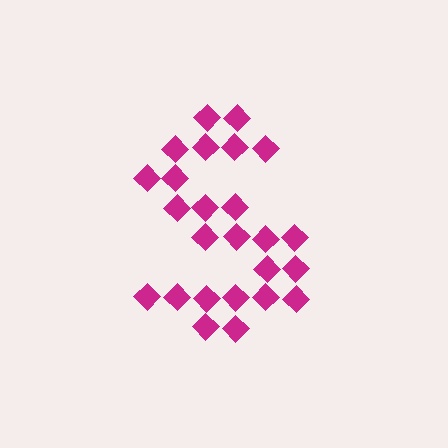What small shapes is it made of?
It is made of small diamonds.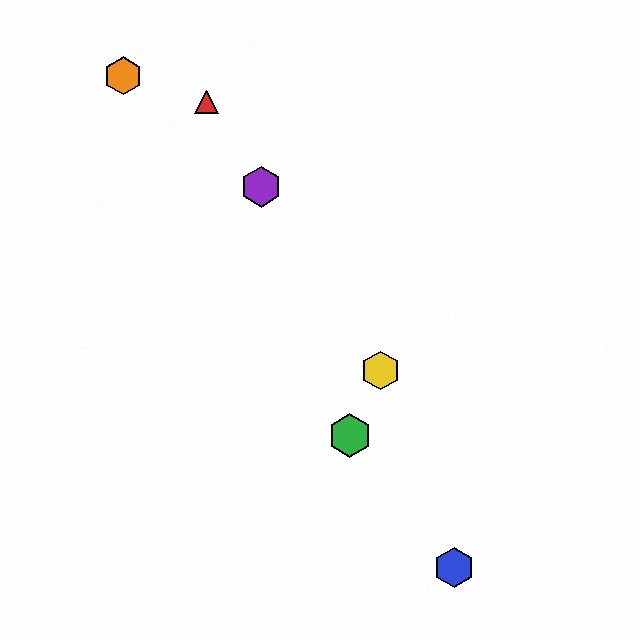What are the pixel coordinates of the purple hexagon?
The purple hexagon is at (261, 187).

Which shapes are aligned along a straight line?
The red triangle, the yellow hexagon, the purple hexagon are aligned along a straight line.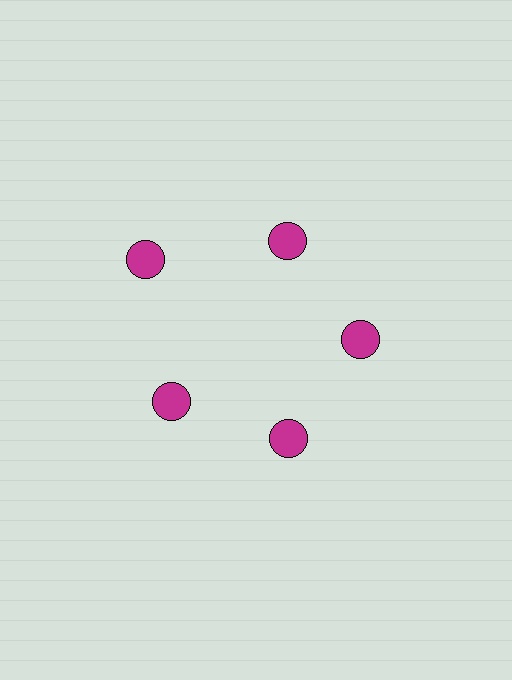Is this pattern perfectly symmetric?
No. The 5 magenta circles are arranged in a ring, but one element near the 10 o'clock position is pushed outward from the center, breaking the 5-fold rotational symmetry.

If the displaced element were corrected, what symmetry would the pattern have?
It would have 5-fold rotational symmetry — the pattern would map onto itself every 72 degrees.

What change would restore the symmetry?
The symmetry would be restored by moving it inward, back onto the ring so that all 5 circles sit at equal angles and equal distance from the center.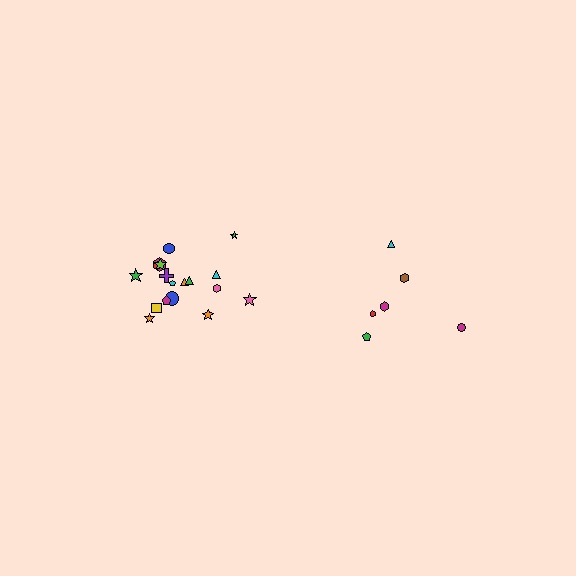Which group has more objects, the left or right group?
The left group.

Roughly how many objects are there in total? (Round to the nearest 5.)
Roughly 25 objects in total.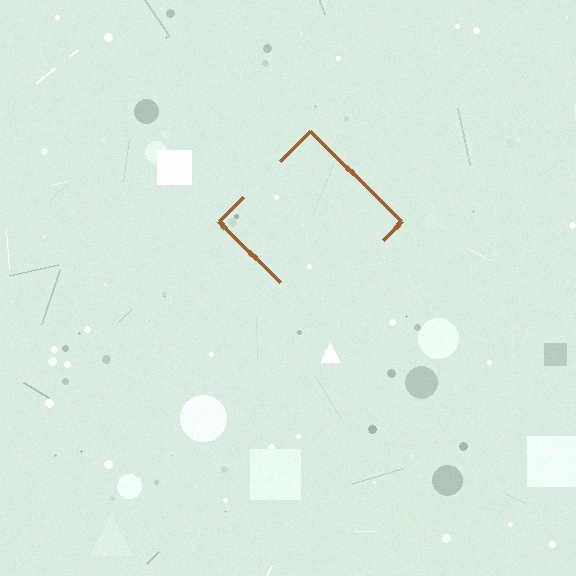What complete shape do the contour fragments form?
The contour fragments form a diamond.